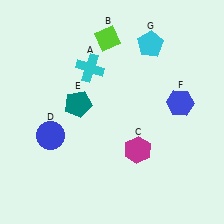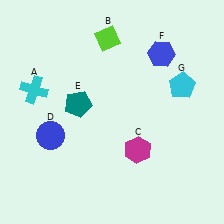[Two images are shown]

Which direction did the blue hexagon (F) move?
The blue hexagon (F) moved up.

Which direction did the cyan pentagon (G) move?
The cyan pentagon (G) moved down.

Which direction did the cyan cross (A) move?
The cyan cross (A) moved left.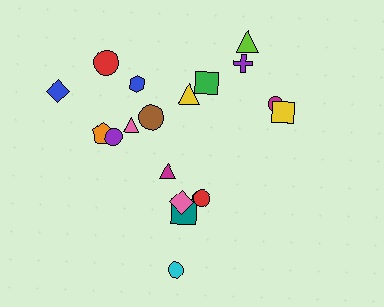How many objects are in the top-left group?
There are 8 objects.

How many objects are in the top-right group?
There are 5 objects.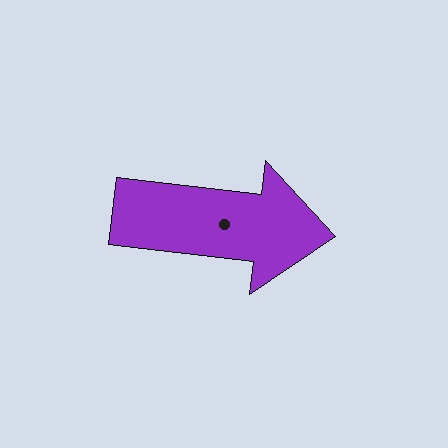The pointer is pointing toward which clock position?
Roughly 3 o'clock.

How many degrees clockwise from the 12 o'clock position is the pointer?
Approximately 97 degrees.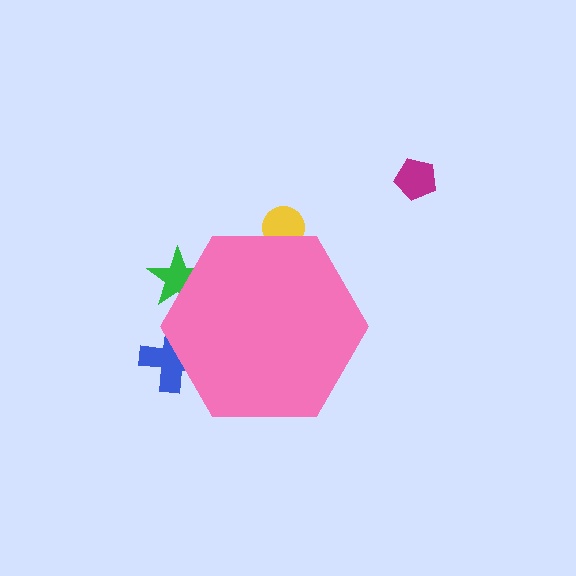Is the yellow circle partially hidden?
Yes, the yellow circle is partially hidden behind the pink hexagon.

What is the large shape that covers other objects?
A pink hexagon.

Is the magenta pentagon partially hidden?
No, the magenta pentagon is fully visible.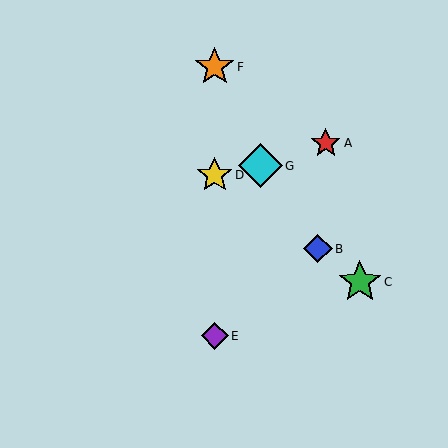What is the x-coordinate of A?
Object A is at x≈326.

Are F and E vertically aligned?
Yes, both are at x≈215.